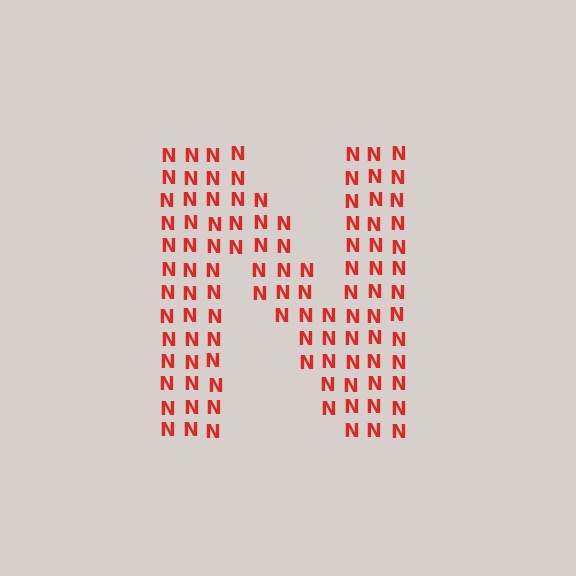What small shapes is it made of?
It is made of small letter N's.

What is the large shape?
The large shape is the letter N.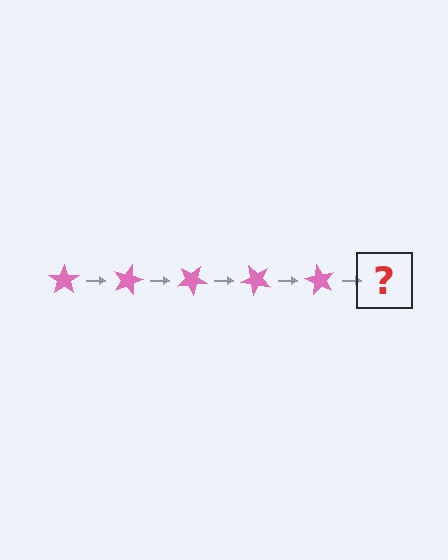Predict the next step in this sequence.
The next step is a pink star rotated 75 degrees.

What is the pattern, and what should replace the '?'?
The pattern is that the star rotates 15 degrees each step. The '?' should be a pink star rotated 75 degrees.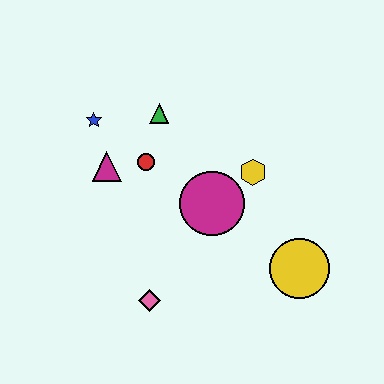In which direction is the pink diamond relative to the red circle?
The pink diamond is below the red circle.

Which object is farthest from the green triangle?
The yellow circle is farthest from the green triangle.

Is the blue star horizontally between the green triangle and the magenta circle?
No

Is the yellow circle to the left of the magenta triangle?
No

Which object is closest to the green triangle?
The red circle is closest to the green triangle.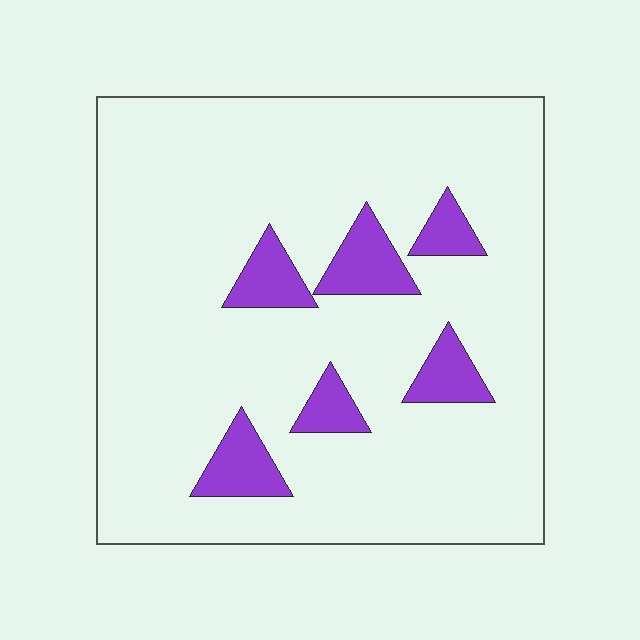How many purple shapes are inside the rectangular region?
6.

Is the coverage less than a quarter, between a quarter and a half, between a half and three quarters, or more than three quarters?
Less than a quarter.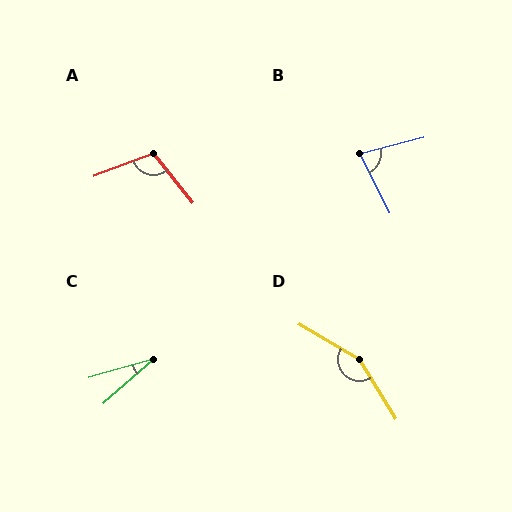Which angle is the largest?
D, at approximately 152 degrees.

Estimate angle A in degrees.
Approximately 108 degrees.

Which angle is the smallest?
C, at approximately 26 degrees.